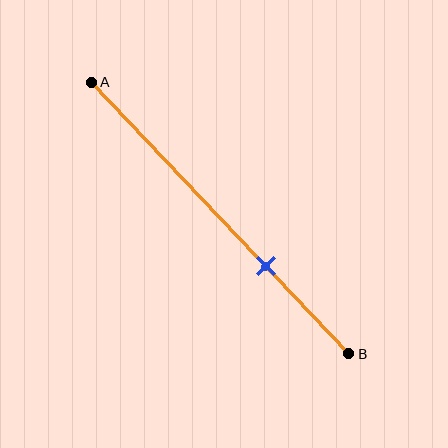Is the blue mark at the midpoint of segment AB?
No, the mark is at about 70% from A, not at the 50% midpoint.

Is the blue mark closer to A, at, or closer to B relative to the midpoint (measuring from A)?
The blue mark is closer to point B than the midpoint of segment AB.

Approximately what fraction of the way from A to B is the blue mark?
The blue mark is approximately 70% of the way from A to B.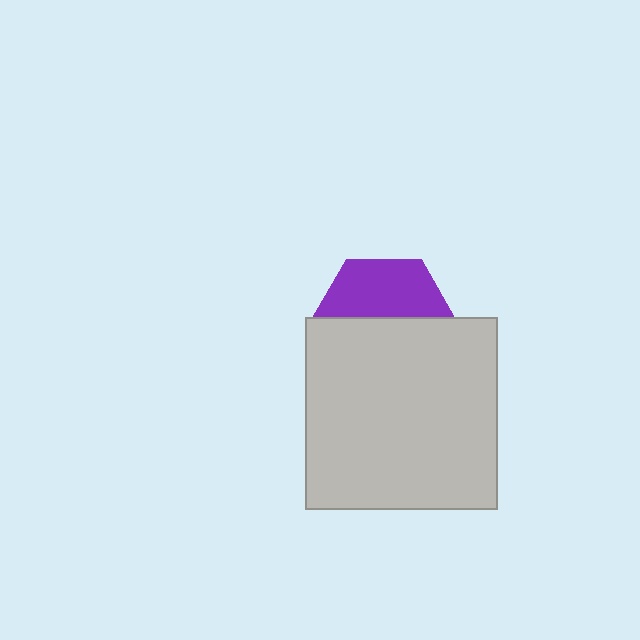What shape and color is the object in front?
The object in front is a light gray square.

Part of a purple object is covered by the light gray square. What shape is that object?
It is a hexagon.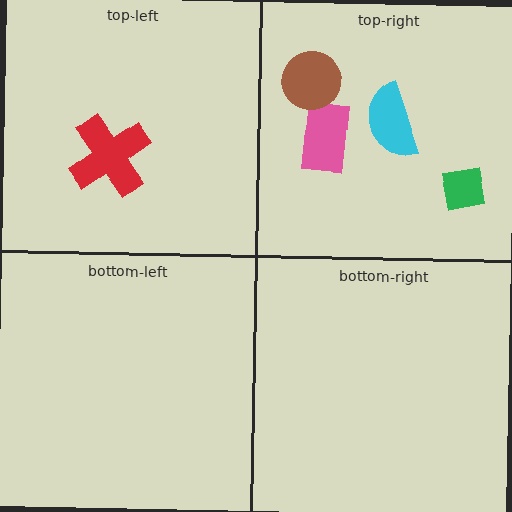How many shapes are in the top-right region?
4.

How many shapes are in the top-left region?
1.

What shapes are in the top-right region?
The cyan semicircle, the green square, the pink rectangle, the brown circle.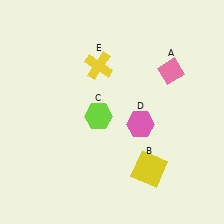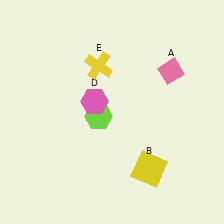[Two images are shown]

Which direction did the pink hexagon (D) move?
The pink hexagon (D) moved left.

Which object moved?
The pink hexagon (D) moved left.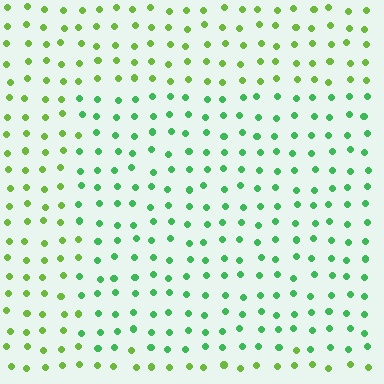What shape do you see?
I see a rectangle.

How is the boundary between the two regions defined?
The boundary is defined purely by a slight shift in hue (about 36 degrees). Spacing, size, and orientation are identical on both sides.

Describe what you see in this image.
The image is filled with small lime elements in a uniform arrangement. A rectangle-shaped region is visible where the elements are tinted to a slightly different hue, forming a subtle color boundary.